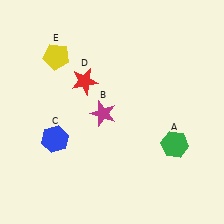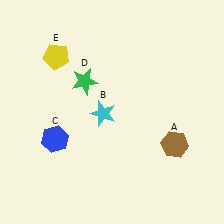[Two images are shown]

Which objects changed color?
A changed from green to brown. B changed from magenta to cyan. D changed from red to green.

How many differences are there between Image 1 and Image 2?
There are 3 differences between the two images.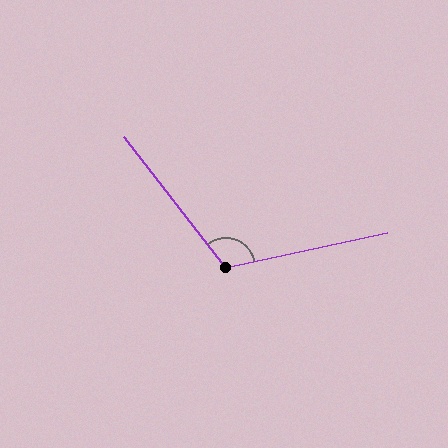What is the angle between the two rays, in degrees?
Approximately 116 degrees.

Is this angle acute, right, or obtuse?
It is obtuse.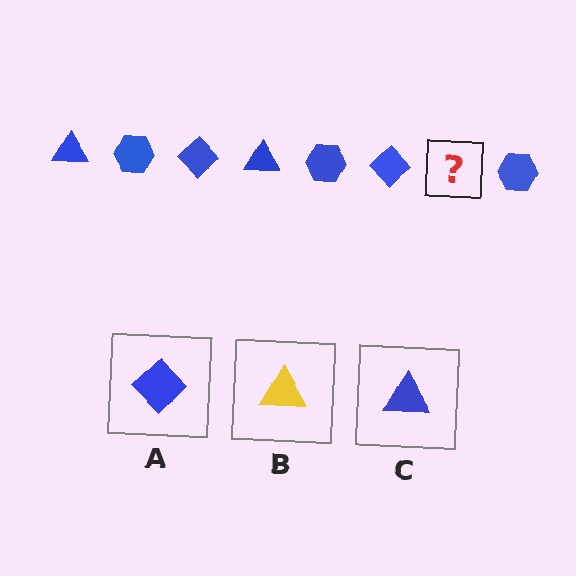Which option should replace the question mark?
Option C.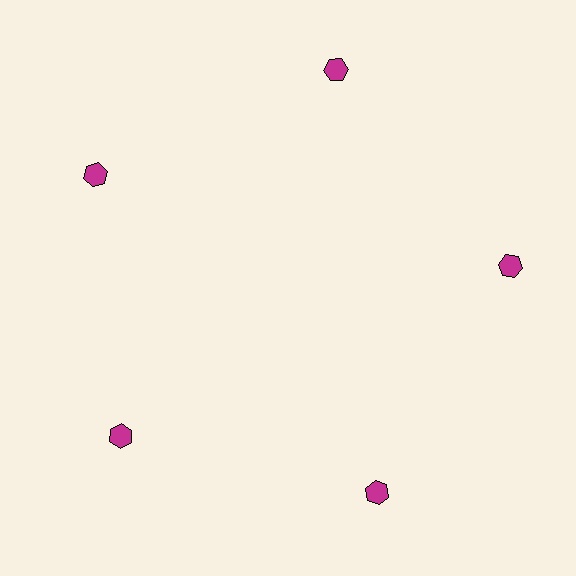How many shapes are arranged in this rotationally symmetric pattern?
There are 5 shapes, arranged in 5 groups of 1.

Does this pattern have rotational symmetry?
Yes, this pattern has 5-fold rotational symmetry. It looks the same after rotating 72 degrees around the center.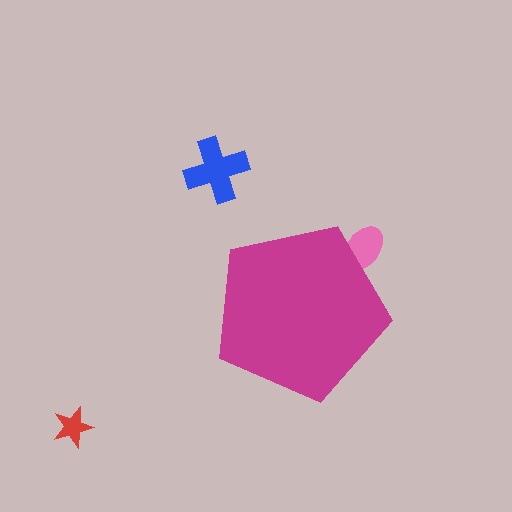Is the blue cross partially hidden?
No, the blue cross is fully visible.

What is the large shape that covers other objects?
A magenta pentagon.